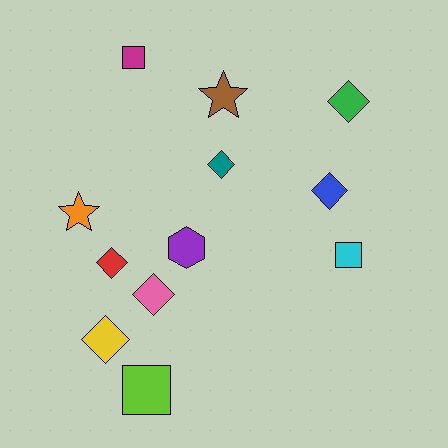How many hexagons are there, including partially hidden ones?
There is 1 hexagon.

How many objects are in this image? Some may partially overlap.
There are 12 objects.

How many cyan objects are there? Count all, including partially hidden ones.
There is 1 cyan object.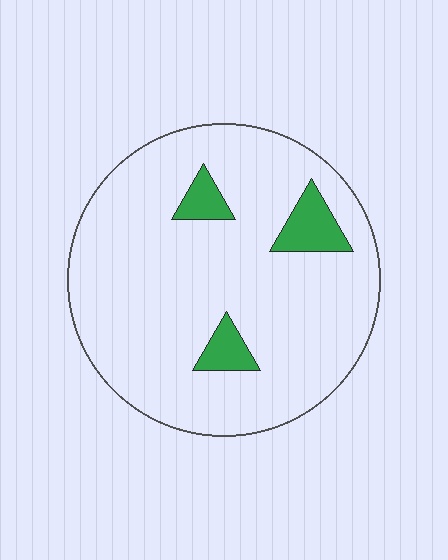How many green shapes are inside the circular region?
3.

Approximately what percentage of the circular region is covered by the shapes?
Approximately 10%.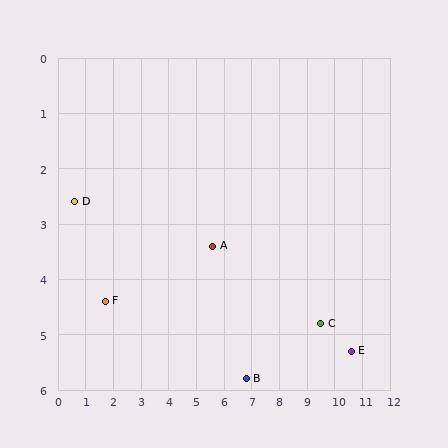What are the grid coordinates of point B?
Point B is at approximately (6.8, 5.8).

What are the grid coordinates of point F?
Point F is at approximately (1.7, 4.4).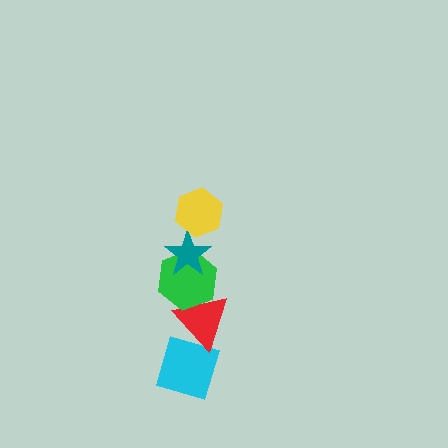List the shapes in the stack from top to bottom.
From top to bottom: the yellow hexagon, the teal star, the green hexagon, the red triangle, the cyan diamond.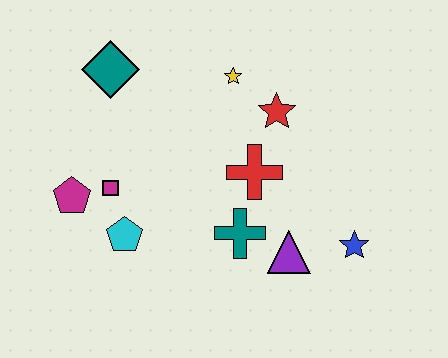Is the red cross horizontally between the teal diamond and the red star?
Yes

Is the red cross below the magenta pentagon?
No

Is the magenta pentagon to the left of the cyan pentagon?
Yes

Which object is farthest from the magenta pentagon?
The blue star is farthest from the magenta pentagon.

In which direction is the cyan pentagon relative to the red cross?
The cyan pentagon is to the left of the red cross.